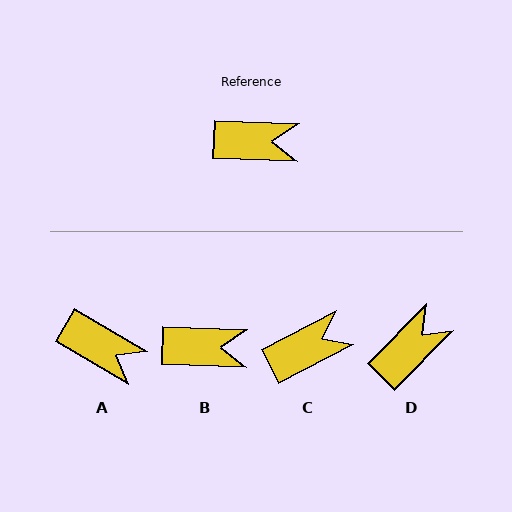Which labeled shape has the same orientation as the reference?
B.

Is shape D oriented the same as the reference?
No, it is off by about 47 degrees.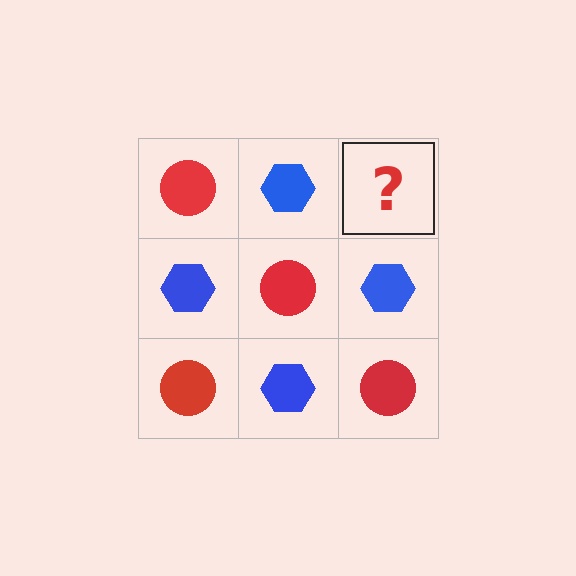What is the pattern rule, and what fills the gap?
The rule is that it alternates red circle and blue hexagon in a checkerboard pattern. The gap should be filled with a red circle.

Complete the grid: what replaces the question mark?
The question mark should be replaced with a red circle.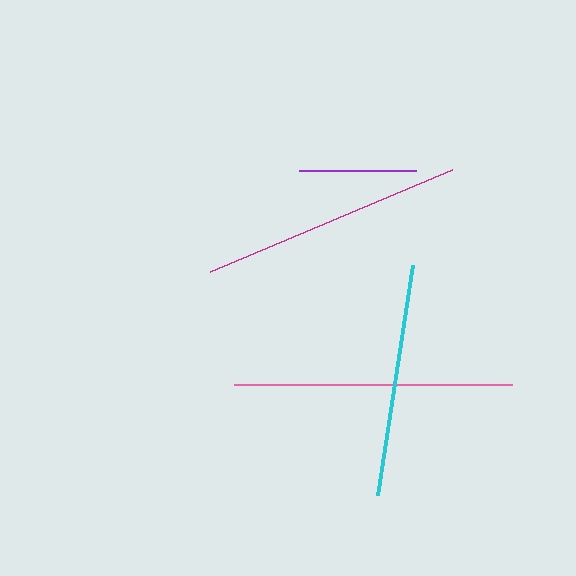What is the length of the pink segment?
The pink segment is approximately 277 pixels long.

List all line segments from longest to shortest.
From longest to shortest: pink, magenta, cyan, purple.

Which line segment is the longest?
The pink line is the longest at approximately 277 pixels.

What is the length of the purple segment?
The purple segment is approximately 116 pixels long.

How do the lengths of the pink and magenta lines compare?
The pink and magenta lines are approximately the same length.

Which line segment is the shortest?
The purple line is the shortest at approximately 116 pixels.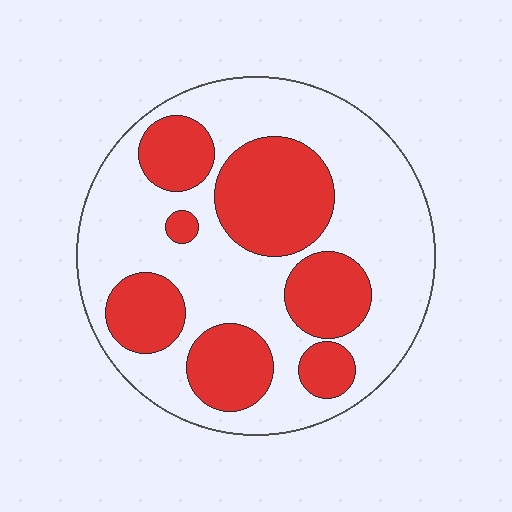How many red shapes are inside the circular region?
7.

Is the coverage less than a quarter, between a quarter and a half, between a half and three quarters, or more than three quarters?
Between a quarter and a half.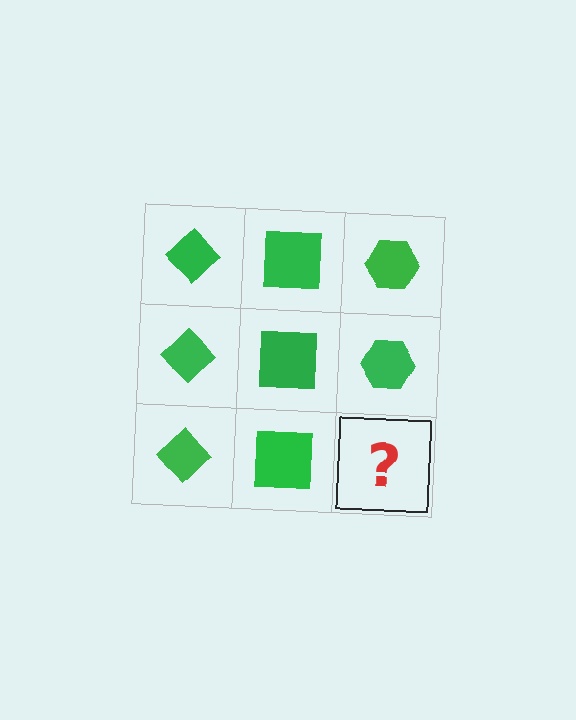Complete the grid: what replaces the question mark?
The question mark should be replaced with a green hexagon.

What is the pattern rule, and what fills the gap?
The rule is that each column has a consistent shape. The gap should be filled with a green hexagon.